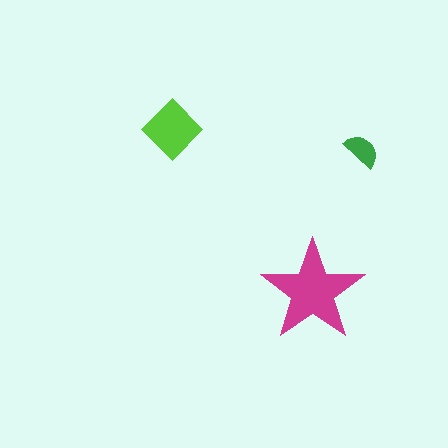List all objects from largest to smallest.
The magenta star, the lime diamond, the green semicircle.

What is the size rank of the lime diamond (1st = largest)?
2nd.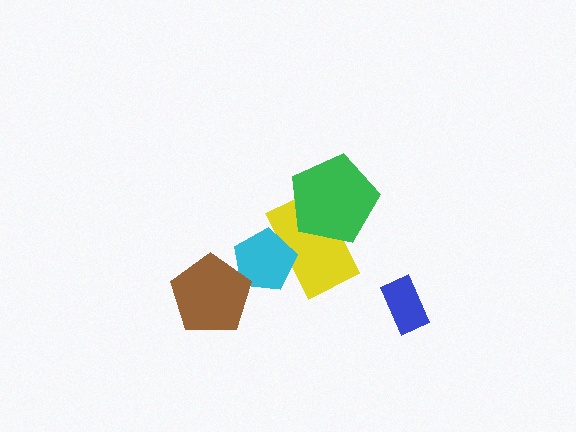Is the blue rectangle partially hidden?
No, no other shape covers it.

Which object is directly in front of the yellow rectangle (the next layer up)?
The green pentagon is directly in front of the yellow rectangle.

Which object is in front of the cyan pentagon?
The brown pentagon is in front of the cyan pentagon.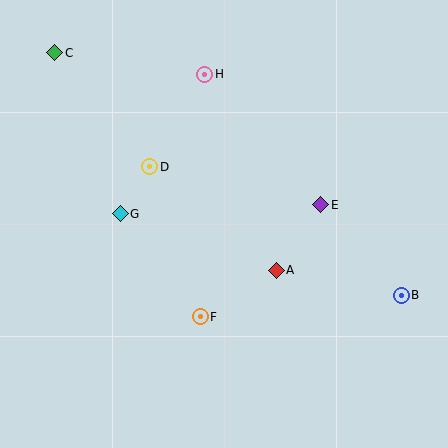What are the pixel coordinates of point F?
Point F is at (200, 317).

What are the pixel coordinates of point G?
Point G is at (120, 214).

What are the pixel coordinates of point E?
Point E is at (321, 205).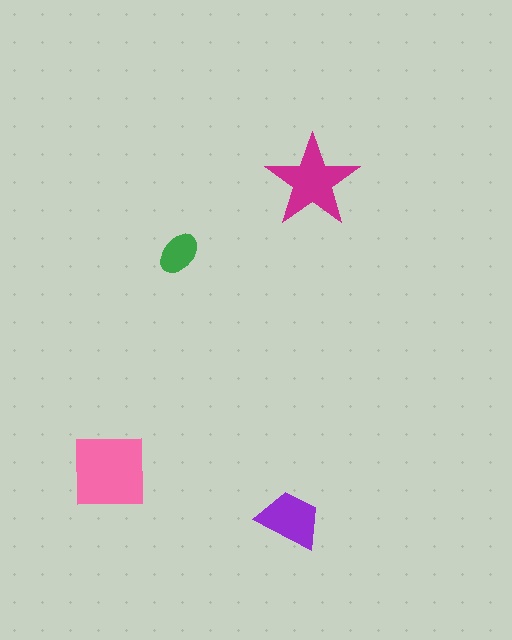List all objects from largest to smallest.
The pink square, the magenta star, the purple trapezoid, the green ellipse.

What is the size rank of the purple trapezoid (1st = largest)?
3rd.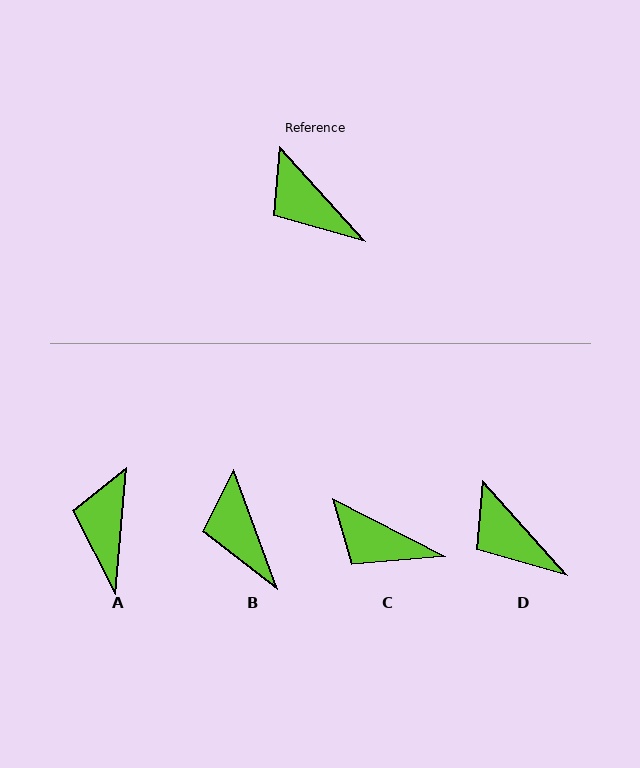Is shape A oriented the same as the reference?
No, it is off by about 47 degrees.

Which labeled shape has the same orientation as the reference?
D.